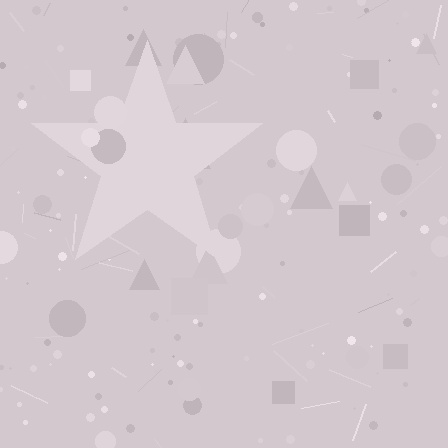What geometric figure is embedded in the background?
A star is embedded in the background.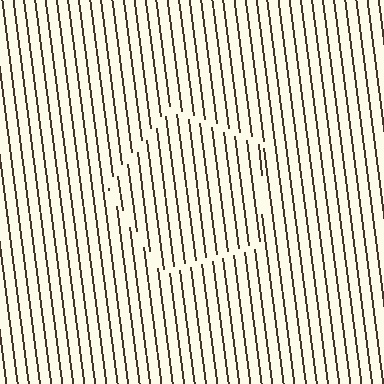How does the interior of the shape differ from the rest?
The interior of the shape contains the same grating, shifted by half a period — the contour is defined by the phase discontinuity where line-ends from the inner and outer gratings abut.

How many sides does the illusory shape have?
5 sides — the line-ends trace a pentagon.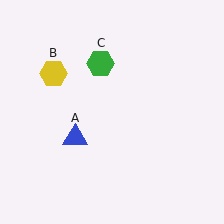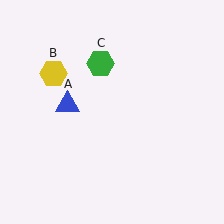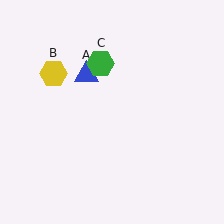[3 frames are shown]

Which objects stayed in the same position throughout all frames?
Yellow hexagon (object B) and green hexagon (object C) remained stationary.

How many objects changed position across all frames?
1 object changed position: blue triangle (object A).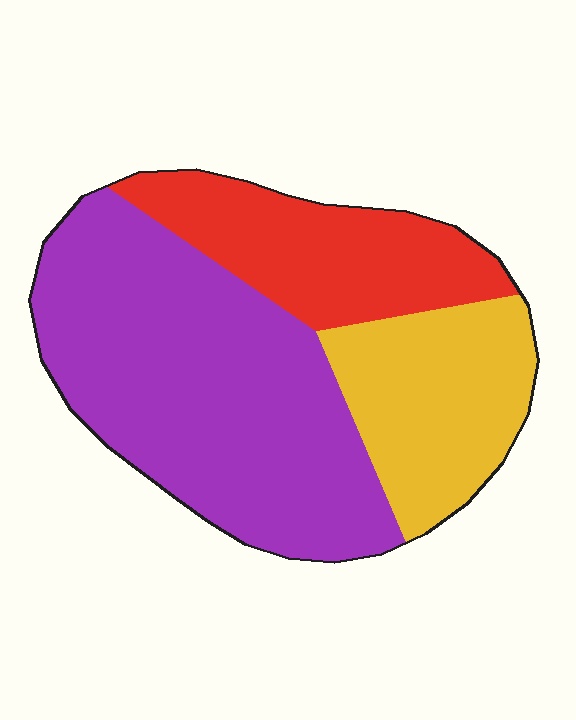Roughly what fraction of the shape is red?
Red takes up about one quarter (1/4) of the shape.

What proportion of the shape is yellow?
Yellow takes up less than a quarter of the shape.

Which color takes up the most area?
Purple, at roughly 55%.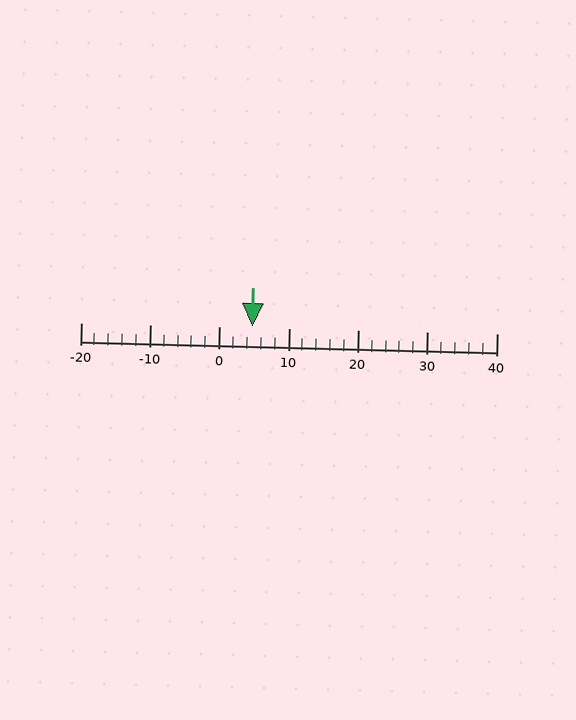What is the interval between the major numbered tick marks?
The major tick marks are spaced 10 units apart.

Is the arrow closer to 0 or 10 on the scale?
The arrow is closer to 0.